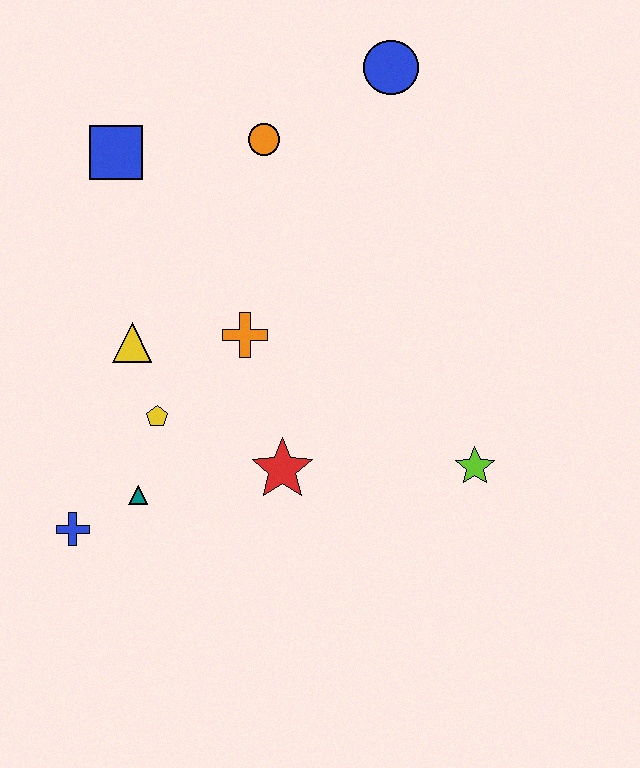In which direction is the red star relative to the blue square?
The red star is below the blue square.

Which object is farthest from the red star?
The blue circle is farthest from the red star.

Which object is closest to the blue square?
The orange circle is closest to the blue square.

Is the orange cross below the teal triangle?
No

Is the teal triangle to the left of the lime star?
Yes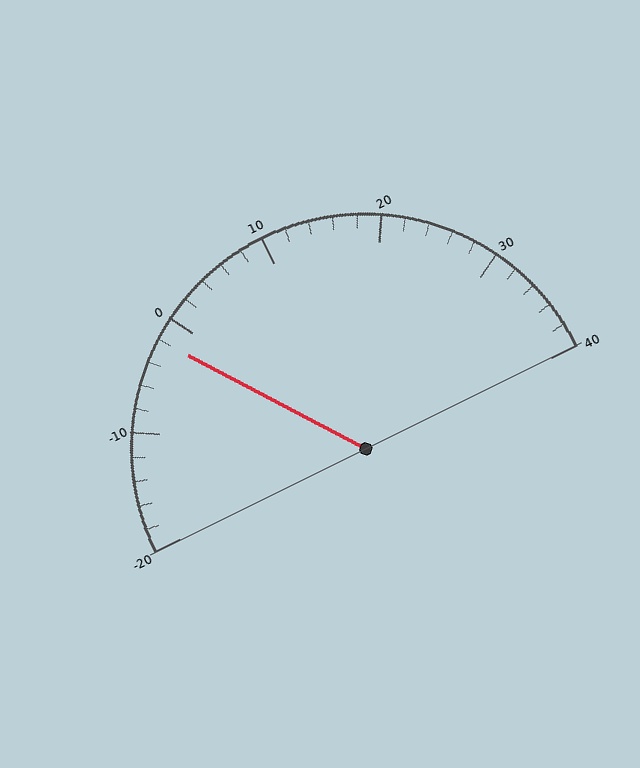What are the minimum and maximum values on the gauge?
The gauge ranges from -20 to 40.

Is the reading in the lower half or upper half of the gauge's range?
The reading is in the lower half of the range (-20 to 40).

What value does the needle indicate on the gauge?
The needle indicates approximately -2.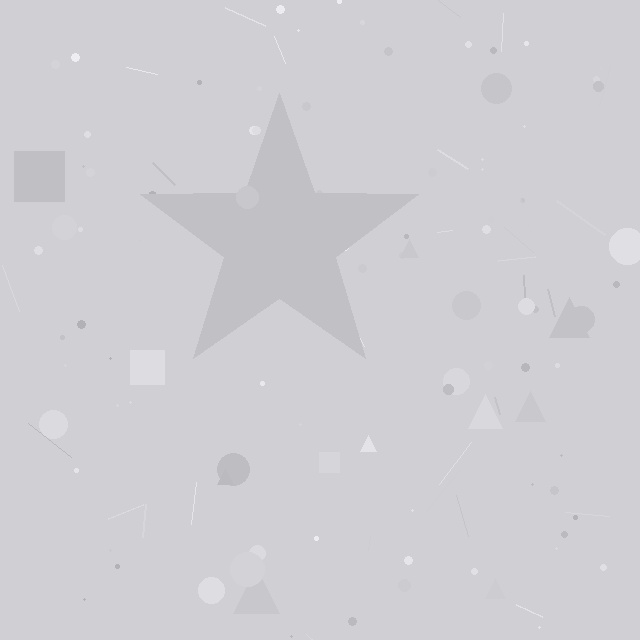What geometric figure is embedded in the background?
A star is embedded in the background.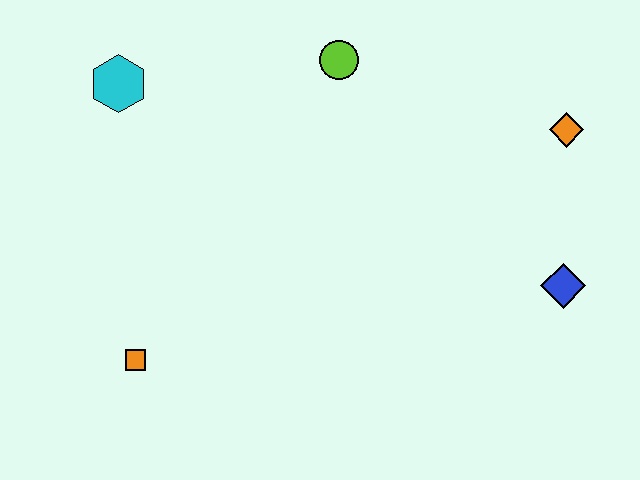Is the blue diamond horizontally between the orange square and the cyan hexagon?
No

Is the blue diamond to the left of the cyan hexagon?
No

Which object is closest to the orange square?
The cyan hexagon is closest to the orange square.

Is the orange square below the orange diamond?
Yes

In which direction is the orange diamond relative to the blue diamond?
The orange diamond is above the blue diamond.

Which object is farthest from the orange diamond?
The orange square is farthest from the orange diamond.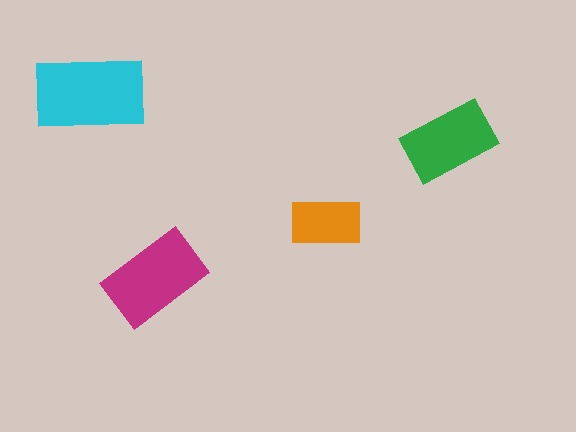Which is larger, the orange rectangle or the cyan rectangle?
The cyan one.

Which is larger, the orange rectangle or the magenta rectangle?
The magenta one.